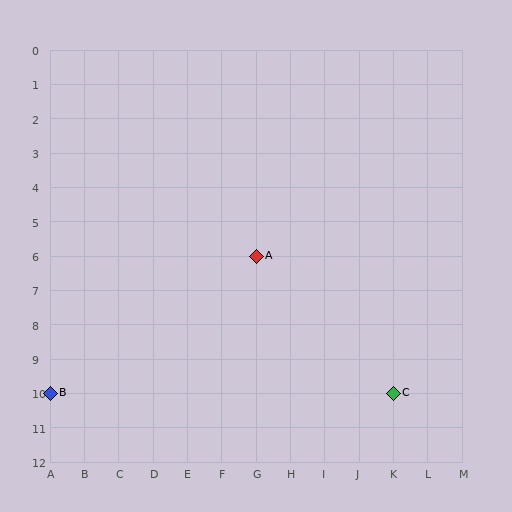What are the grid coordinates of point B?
Point B is at grid coordinates (A, 10).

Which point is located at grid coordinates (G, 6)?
Point A is at (G, 6).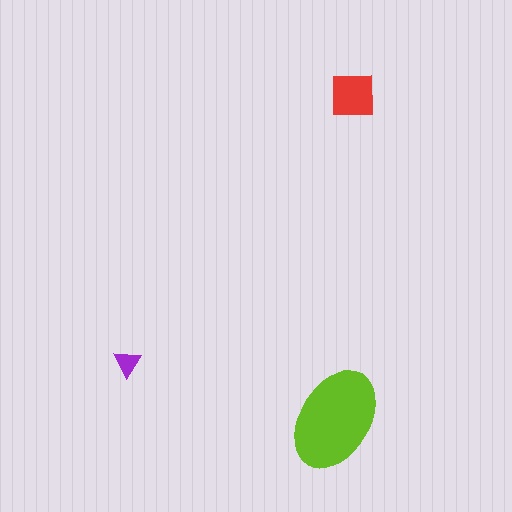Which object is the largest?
The lime ellipse.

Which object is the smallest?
The purple triangle.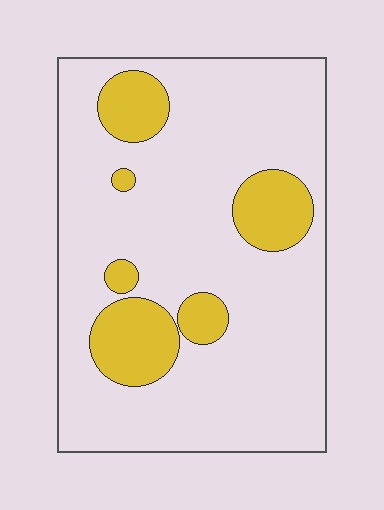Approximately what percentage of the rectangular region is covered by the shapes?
Approximately 20%.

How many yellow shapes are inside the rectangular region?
6.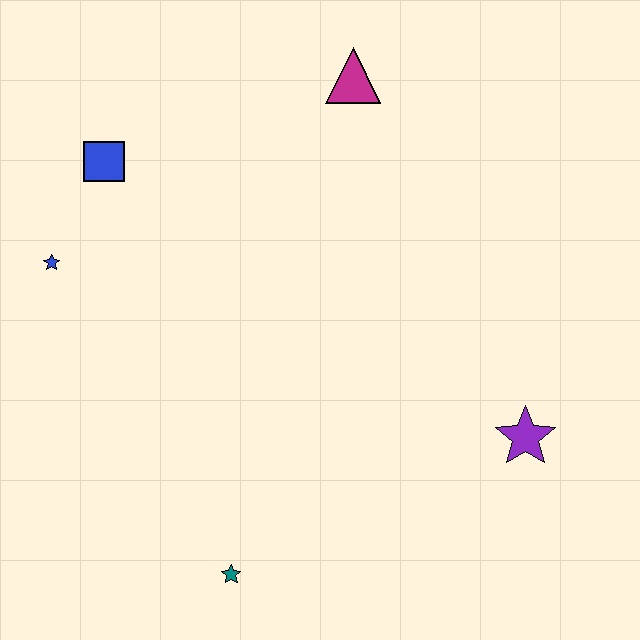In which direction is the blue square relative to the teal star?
The blue square is above the teal star.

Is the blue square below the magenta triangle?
Yes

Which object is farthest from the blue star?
The purple star is farthest from the blue star.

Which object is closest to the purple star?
The teal star is closest to the purple star.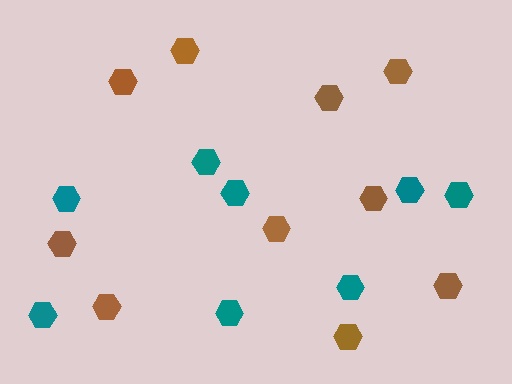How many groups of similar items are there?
There are 2 groups: one group of teal hexagons (8) and one group of brown hexagons (10).